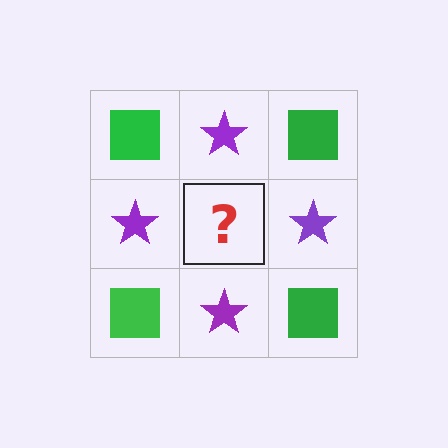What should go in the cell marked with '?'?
The missing cell should contain a green square.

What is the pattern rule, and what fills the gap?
The rule is that it alternates green square and purple star in a checkerboard pattern. The gap should be filled with a green square.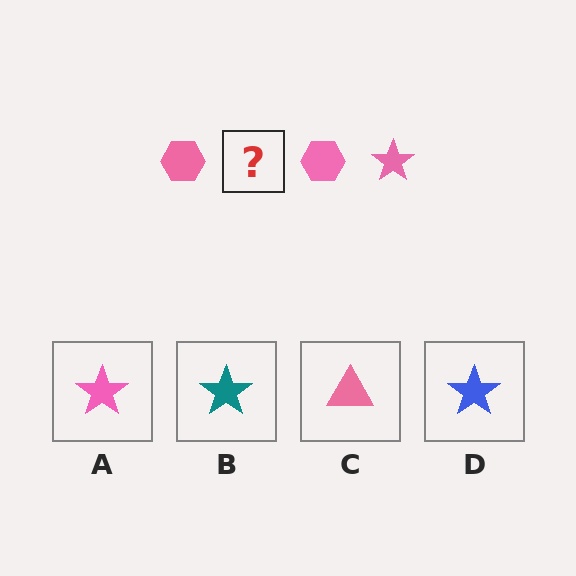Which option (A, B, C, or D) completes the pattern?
A.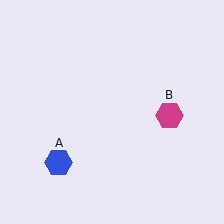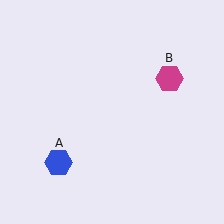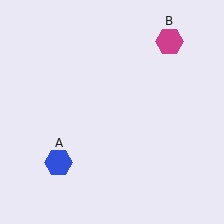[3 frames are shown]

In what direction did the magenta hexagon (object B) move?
The magenta hexagon (object B) moved up.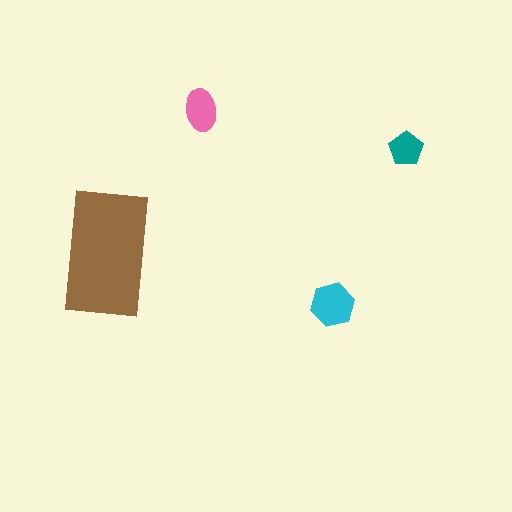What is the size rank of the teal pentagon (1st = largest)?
4th.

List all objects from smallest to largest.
The teal pentagon, the pink ellipse, the cyan hexagon, the brown rectangle.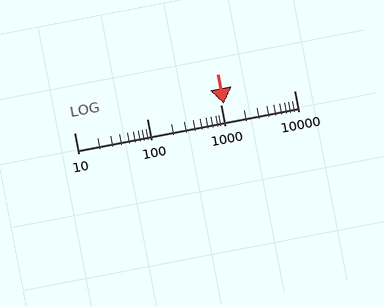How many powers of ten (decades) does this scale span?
The scale spans 3 decades, from 10 to 10000.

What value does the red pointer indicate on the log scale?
The pointer indicates approximately 1100.